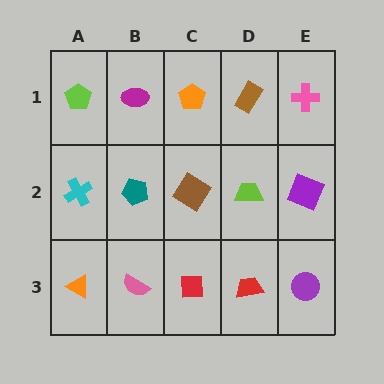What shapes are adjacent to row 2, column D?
A brown rectangle (row 1, column D), a red trapezoid (row 3, column D), a brown diamond (row 2, column C), a purple square (row 2, column E).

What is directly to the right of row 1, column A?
A magenta ellipse.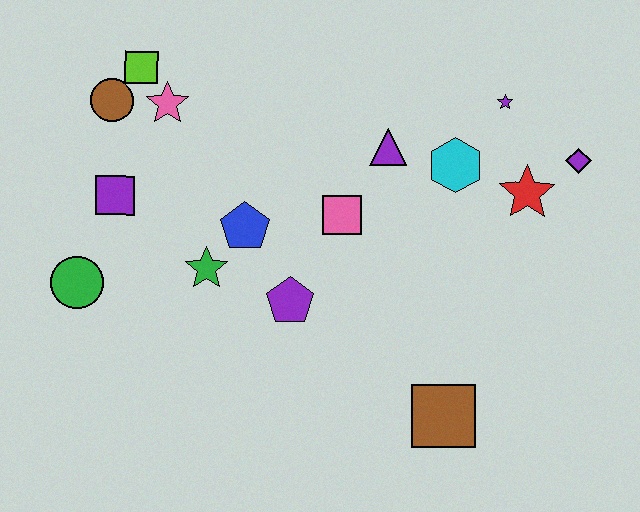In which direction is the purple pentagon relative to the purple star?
The purple pentagon is to the left of the purple star.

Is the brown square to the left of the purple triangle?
No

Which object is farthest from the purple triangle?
The green circle is farthest from the purple triangle.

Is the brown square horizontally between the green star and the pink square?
No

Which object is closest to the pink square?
The purple triangle is closest to the pink square.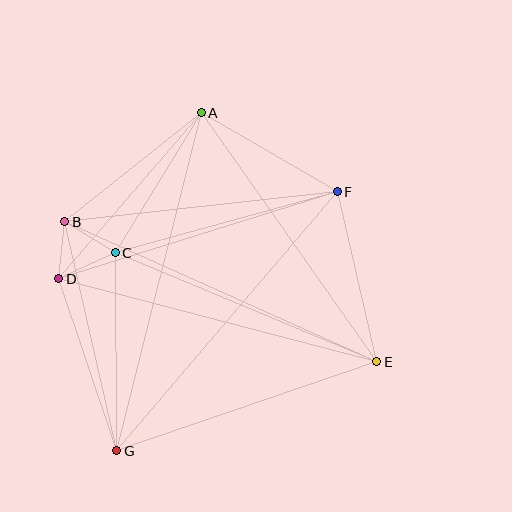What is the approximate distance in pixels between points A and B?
The distance between A and B is approximately 175 pixels.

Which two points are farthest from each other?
Points A and G are farthest from each other.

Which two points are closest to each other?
Points B and D are closest to each other.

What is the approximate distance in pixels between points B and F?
The distance between B and F is approximately 274 pixels.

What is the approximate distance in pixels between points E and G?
The distance between E and G is approximately 275 pixels.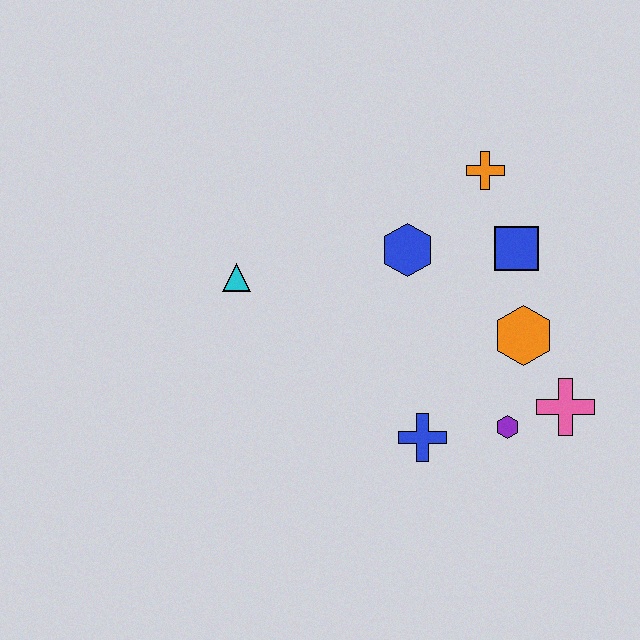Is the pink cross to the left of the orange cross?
No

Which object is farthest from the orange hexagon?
The cyan triangle is farthest from the orange hexagon.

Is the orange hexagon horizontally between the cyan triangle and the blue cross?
No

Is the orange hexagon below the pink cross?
No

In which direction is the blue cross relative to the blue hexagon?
The blue cross is below the blue hexagon.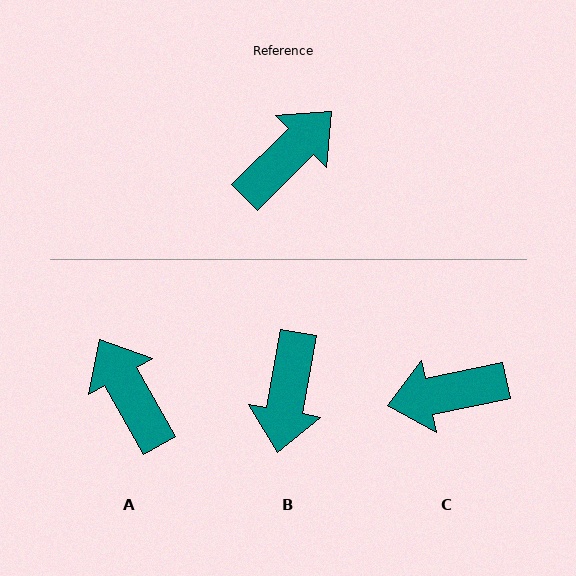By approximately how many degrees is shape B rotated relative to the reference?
Approximately 145 degrees clockwise.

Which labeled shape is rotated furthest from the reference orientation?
C, about 147 degrees away.